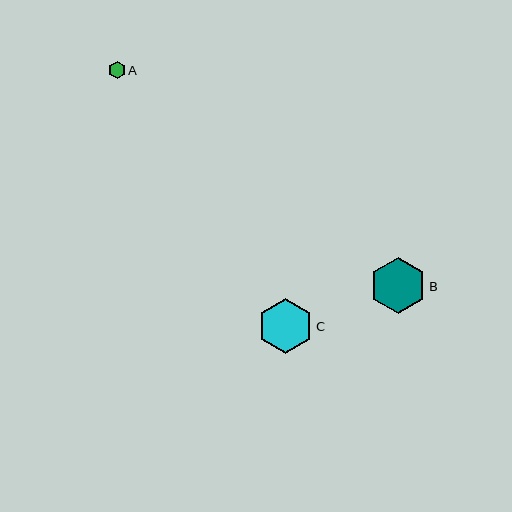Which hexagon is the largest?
Hexagon B is the largest with a size of approximately 56 pixels.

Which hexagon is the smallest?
Hexagon A is the smallest with a size of approximately 17 pixels.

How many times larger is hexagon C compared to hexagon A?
Hexagon C is approximately 3.3 times the size of hexagon A.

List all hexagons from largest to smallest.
From largest to smallest: B, C, A.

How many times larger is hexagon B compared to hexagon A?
Hexagon B is approximately 3.4 times the size of hexagon A.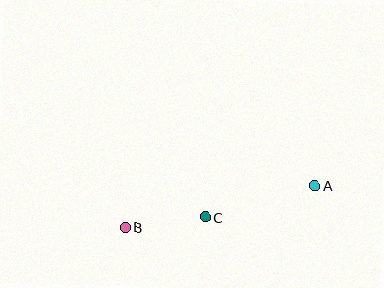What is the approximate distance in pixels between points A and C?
The distance between A and C is approximately 114 pixels.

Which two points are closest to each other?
Points B and C are closest to each other.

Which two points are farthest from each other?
Points A and B are farthest from each other.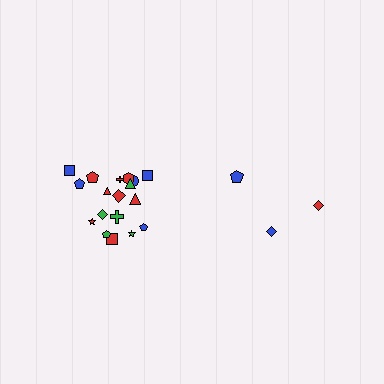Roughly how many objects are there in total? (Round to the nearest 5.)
Roughly 20 objects in total.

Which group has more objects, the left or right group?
The left group.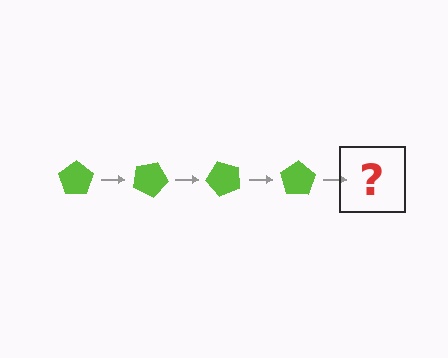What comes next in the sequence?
The next element should be a lime pentagon rotated 100 degrees.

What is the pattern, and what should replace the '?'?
The pattern is that the pentagon rotates 25 degrees each step. The '?' should be a lime pentagon rotated 100 degrees.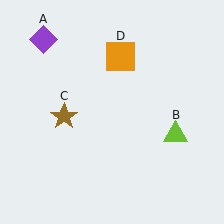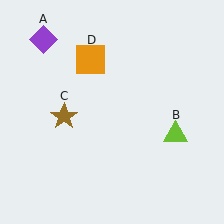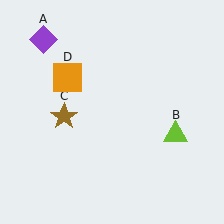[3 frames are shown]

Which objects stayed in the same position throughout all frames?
Purple diamond (object A) and lime triangle (object B) and brown star (object C) remained stationary.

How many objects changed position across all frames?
1 object changed position: orange square (object D).